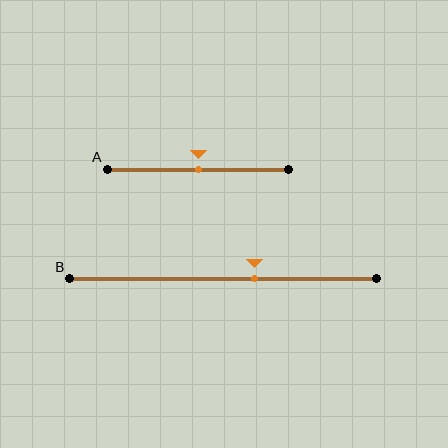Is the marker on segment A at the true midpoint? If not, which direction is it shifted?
Yes, the marker on segment A is at the true midpoint.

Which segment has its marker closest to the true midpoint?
Segment A has its marker closest to the true midpoint.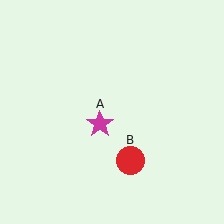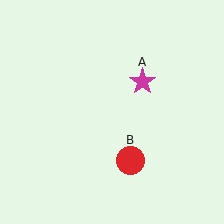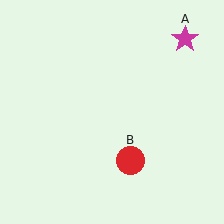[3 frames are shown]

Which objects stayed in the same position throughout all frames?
Red circle (object B) remained stationary.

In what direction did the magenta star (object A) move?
The magenta star (object A) moved up and to the right.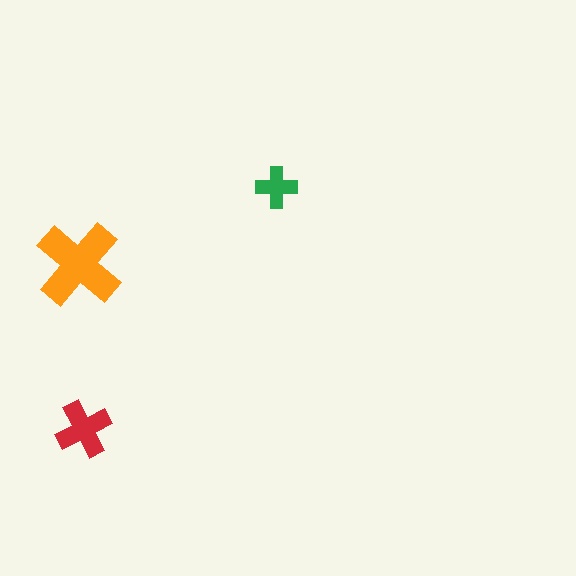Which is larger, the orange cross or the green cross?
The orange one.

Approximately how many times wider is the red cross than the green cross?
About 1.5 times wider.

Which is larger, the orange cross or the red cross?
The orange one.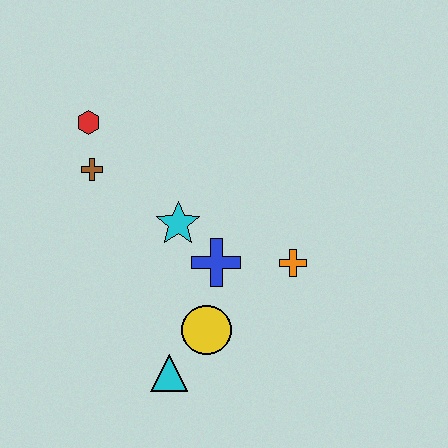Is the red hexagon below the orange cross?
No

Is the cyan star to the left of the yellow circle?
Yes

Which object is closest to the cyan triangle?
The yellow circle is closest to the cyan triangle.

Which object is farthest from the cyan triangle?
The red hexagon is farthest from the cyan triangle.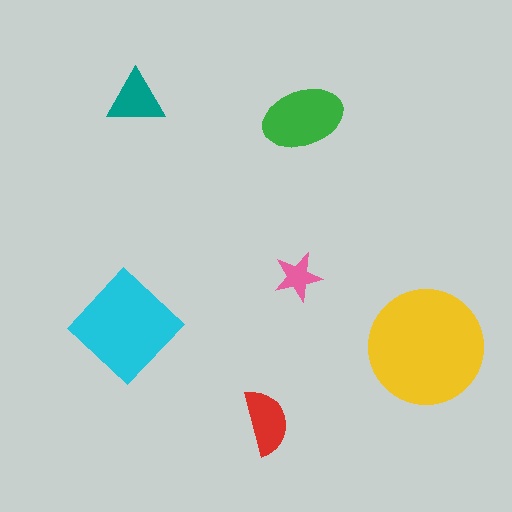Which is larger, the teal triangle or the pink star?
The teal triangle.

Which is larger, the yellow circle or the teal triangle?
The yellow circle.